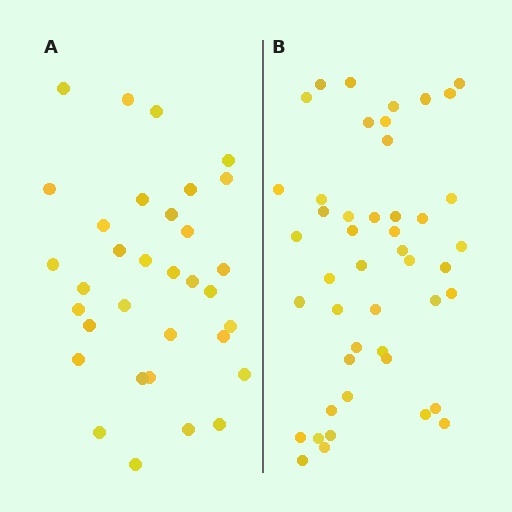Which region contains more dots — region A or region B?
Region B (the right region) has more dots.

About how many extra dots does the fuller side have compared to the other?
Region B has approximately 15 more dots than region A.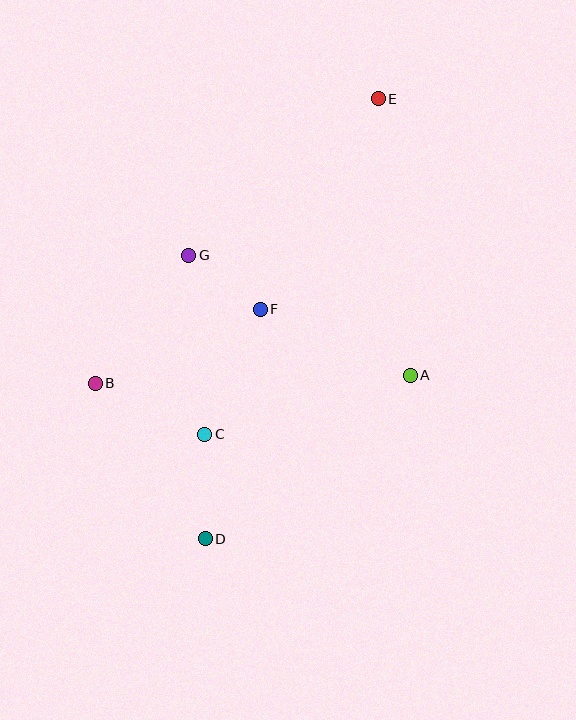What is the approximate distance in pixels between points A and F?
The distance between A and F is approximately 164 pixels.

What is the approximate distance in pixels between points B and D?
The distance between B and D is approximately 190 pixels.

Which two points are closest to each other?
Points F and G are closest to each other.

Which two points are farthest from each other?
Points D and E are farthest from each other.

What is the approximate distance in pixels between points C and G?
The distance between C and G is approximately 180 pixels.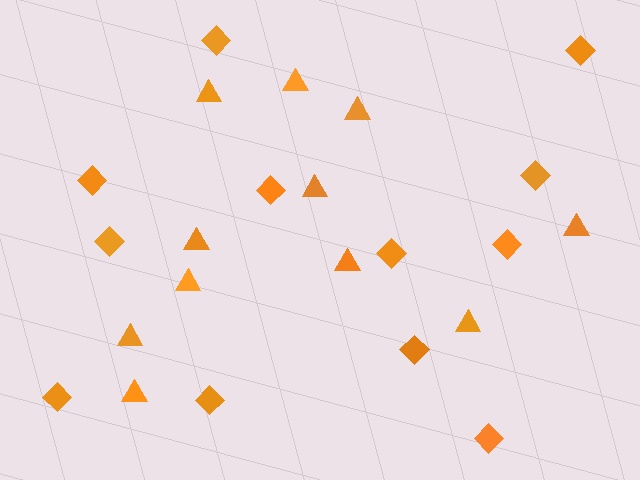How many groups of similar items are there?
There are 2 groups: one group of triangles (11) and one group of diamonds (12).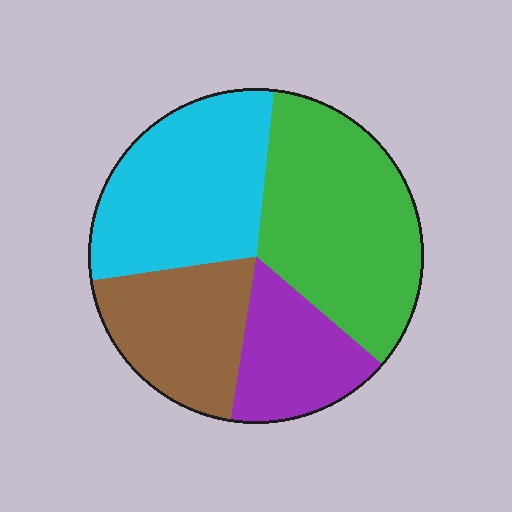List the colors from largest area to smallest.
From largest to smallest: green, cyan, brown, purple.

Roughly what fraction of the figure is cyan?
Cyan covers around 30% of the figure.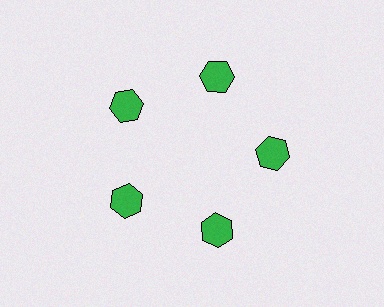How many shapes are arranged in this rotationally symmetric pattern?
There are 5 shapes, arranged in 5 groups of 1.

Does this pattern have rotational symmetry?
Yes, this pattern has 5-fold rotational symmetry. It looks the same after rotating 72 degrees around the center.